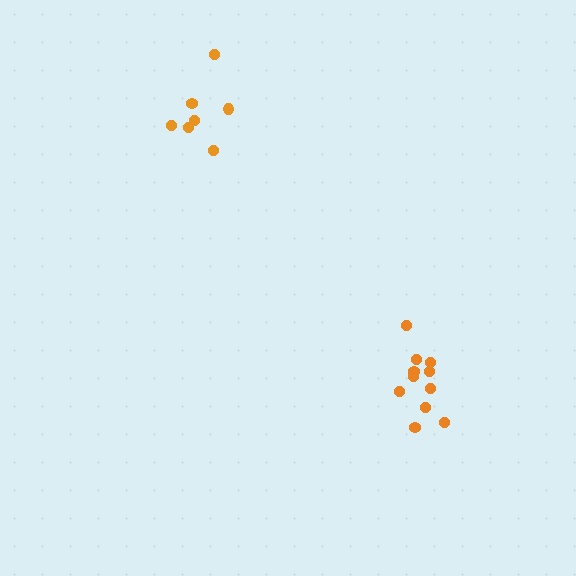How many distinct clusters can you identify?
There are 2 distinct clusters.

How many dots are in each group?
Group 1: 7 dots, Group 2: 11 dots (18 total).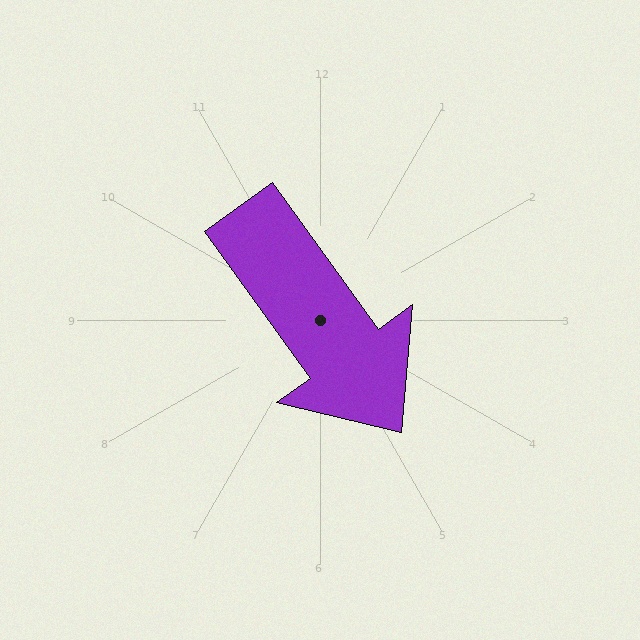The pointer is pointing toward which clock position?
Roughly 5 o'clock.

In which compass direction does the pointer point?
Southeast.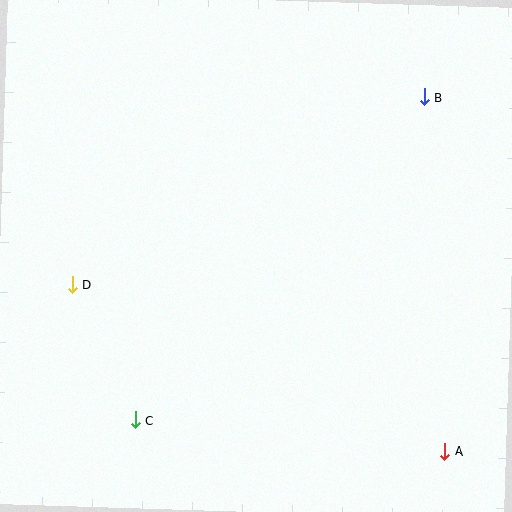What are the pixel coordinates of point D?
Point D is at (72, 285).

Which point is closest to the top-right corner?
Point B is closest to the top-right corner.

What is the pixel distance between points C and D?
The distance between C and D is 149 pixels.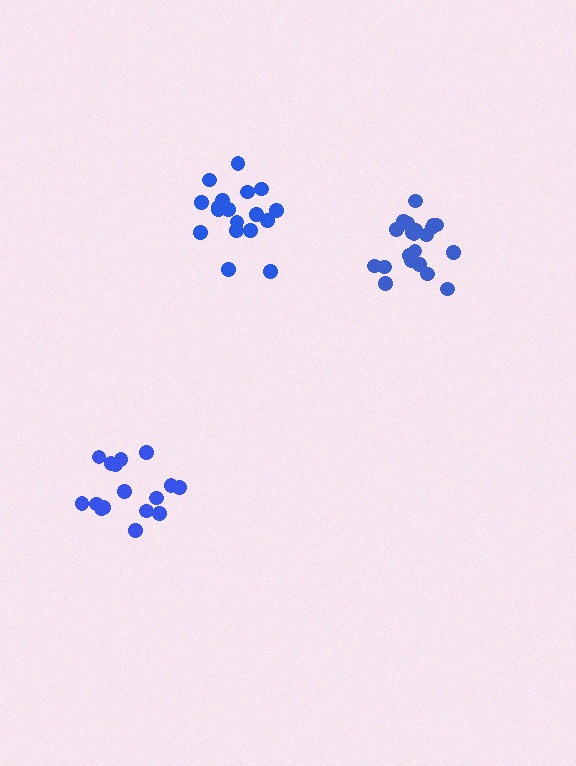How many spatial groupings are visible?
There are 3 spatial groupings.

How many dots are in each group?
Group 1: 21 dots, Group 2: 18 dots, Group 3: 16 dots (55 total).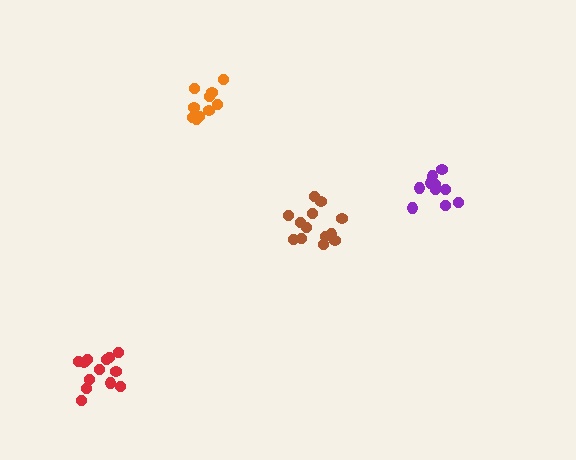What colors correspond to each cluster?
The clusters are colored: orange, brown, purple, red.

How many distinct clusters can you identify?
There are 4 distinct clusters.